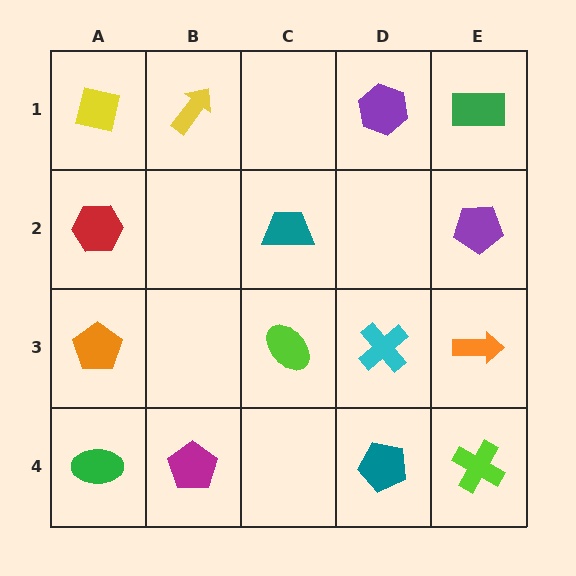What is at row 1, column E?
A green rectangle.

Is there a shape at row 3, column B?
No, that cell is empty.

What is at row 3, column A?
An orange pentagon.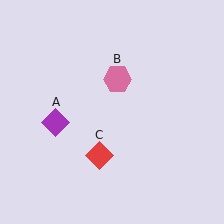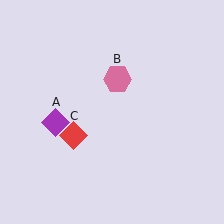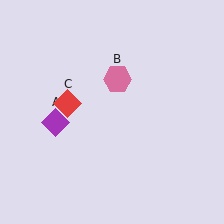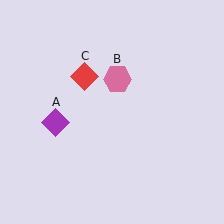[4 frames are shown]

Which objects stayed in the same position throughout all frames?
Purple diamond (object A) and pink hexagon (object B) remained stationary.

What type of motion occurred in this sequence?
The red diamond (object C) rotated clockwise around the center of the scene.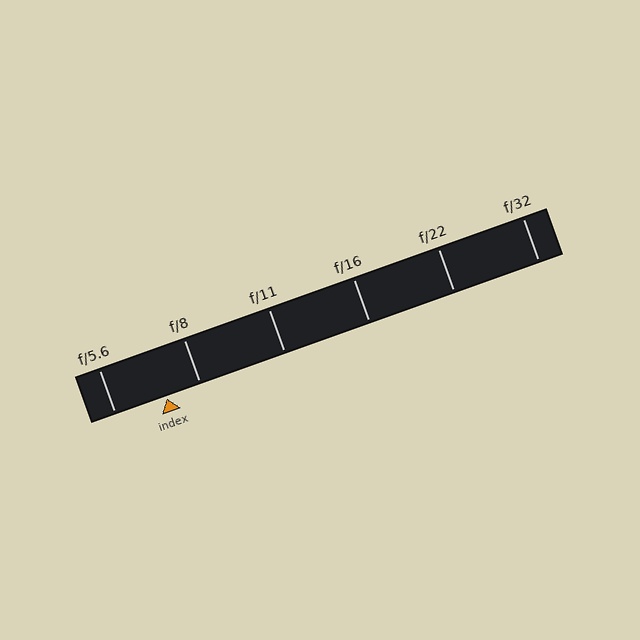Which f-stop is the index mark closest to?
The index mark is closest to f/8.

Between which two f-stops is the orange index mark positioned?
The index mark is between f/5.6 and f/8.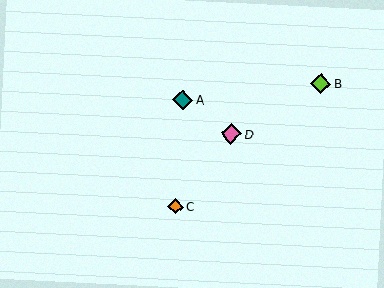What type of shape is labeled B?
Shape B is a lime diamond.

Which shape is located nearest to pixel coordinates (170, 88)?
The teal diamond (labeled A) at (183, 100) is nearest to that location.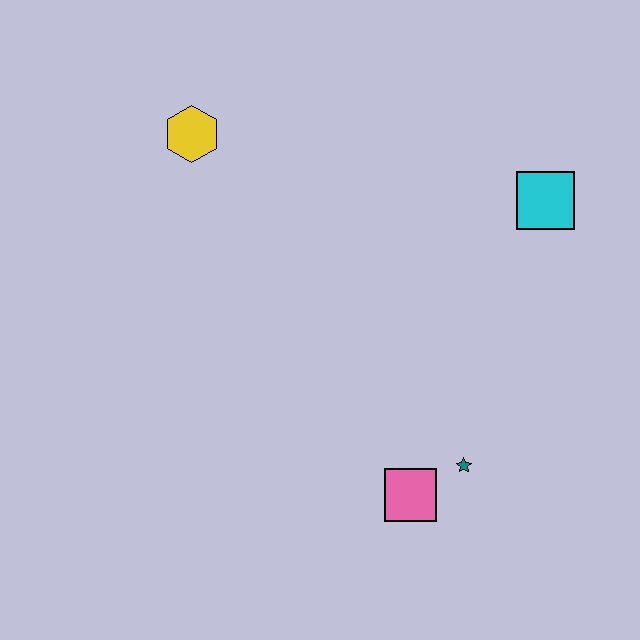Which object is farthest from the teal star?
The yellow hexagon is farthest from the teal star.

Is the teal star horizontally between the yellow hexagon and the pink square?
No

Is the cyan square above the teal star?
Yes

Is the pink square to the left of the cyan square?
Yes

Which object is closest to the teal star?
The pink square is closest to the teal star.